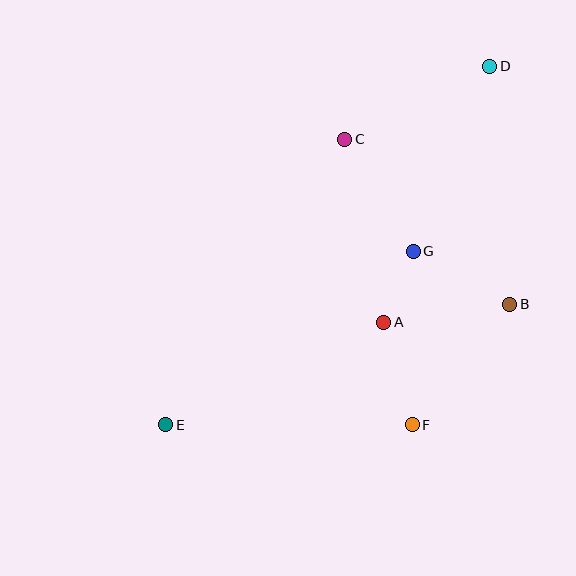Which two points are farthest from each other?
Points D and E are farthest from each other.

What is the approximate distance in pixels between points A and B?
The distance between A and B is approximately 127 pixels.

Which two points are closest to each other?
Points A and G are closest to each other.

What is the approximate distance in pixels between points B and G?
The distance between B and G is approximately 110 pixels.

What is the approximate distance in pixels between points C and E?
The distance between C and E is approximately 337 pixels.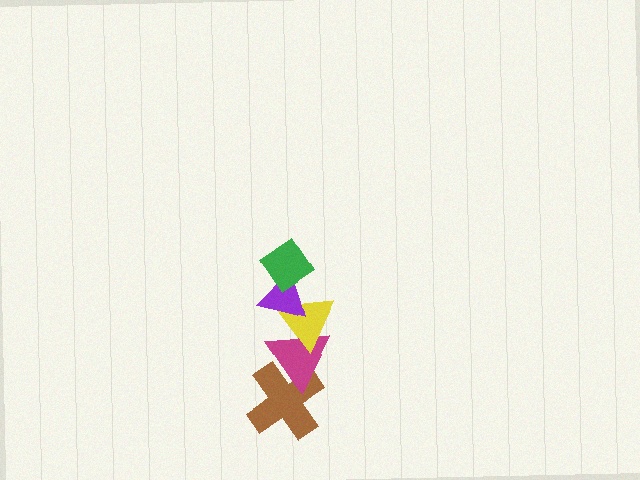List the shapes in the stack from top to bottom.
From top to bottom: the green diamond, the purple triangle, the yellow triangle, the magenta triangle, the brown cross.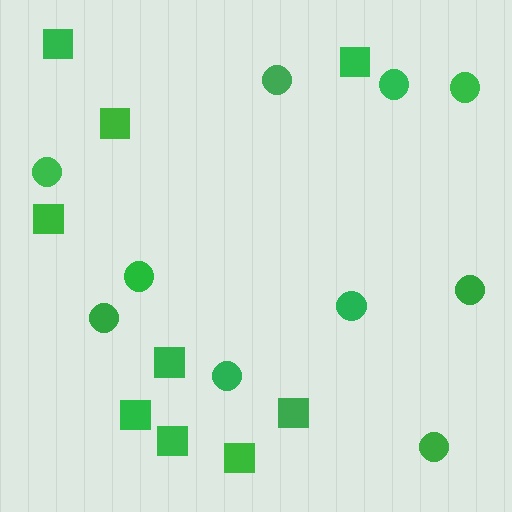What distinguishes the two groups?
There are 2 groups: one group of circles (10) and one group of squares (9).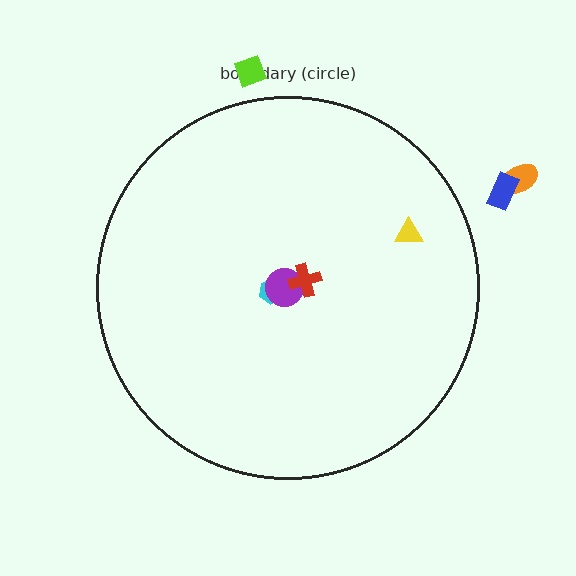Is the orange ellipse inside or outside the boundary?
Outside.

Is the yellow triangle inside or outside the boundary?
Inside.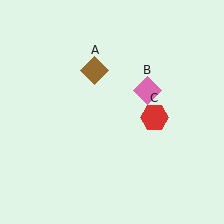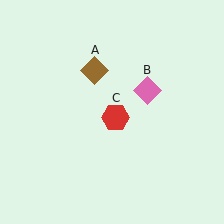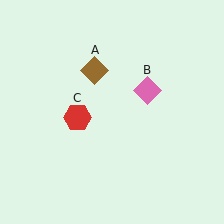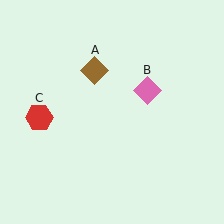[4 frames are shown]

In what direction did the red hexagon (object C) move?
The red hexagon (object C) moved left.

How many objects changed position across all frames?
1 object changed position: red hexagon (object C).